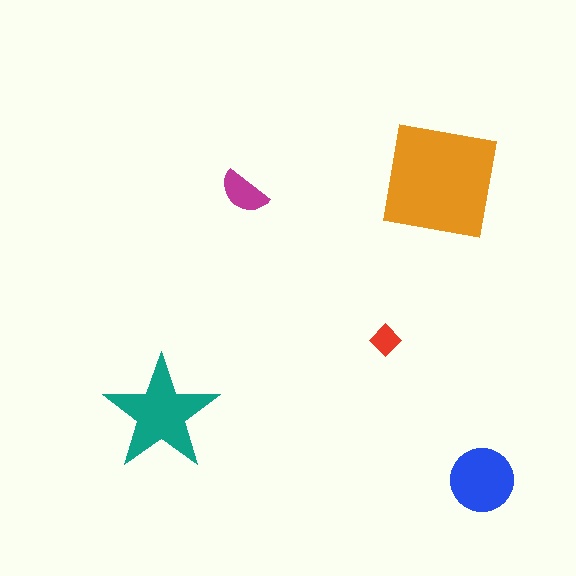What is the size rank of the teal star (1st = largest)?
2nd.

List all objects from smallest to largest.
The red diamond, the magenta semicircle, the blue circle, the teal star, the orange square.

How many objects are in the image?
There are 5 objects in the image.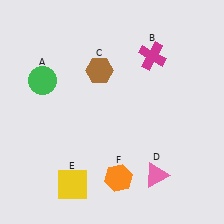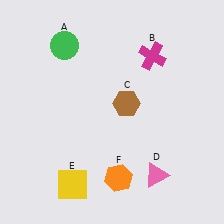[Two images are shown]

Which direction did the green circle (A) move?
The green circle (A) moved up.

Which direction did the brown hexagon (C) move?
The brown hexagon (C) moved down.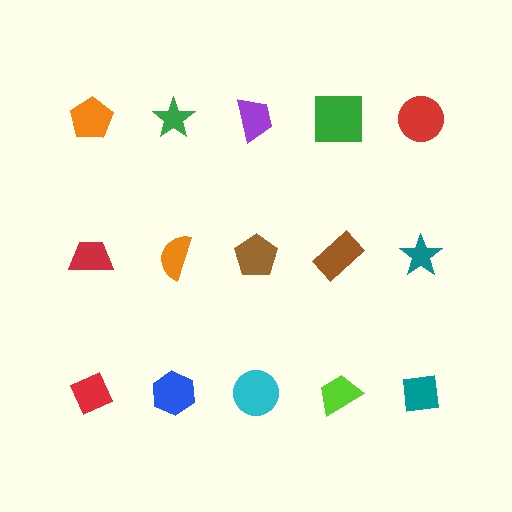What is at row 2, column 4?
A brown rectangle.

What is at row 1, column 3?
A purple trapezoid.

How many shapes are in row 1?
5 shapes.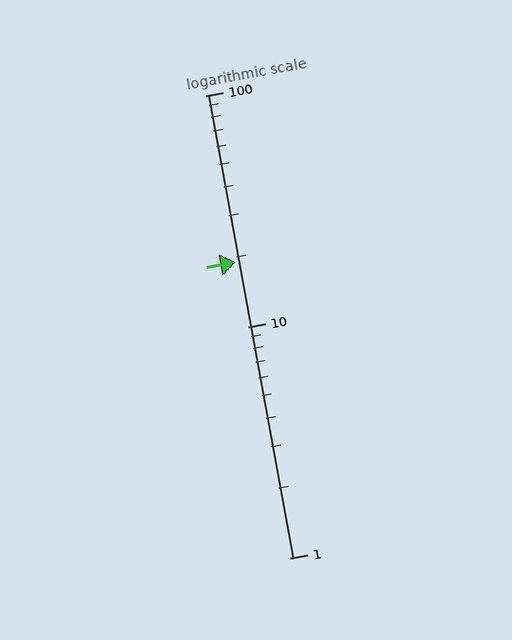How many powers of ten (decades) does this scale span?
The scale spans 2 decades, from 1 to 100.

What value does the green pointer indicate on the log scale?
The pointer indicates approximately 19.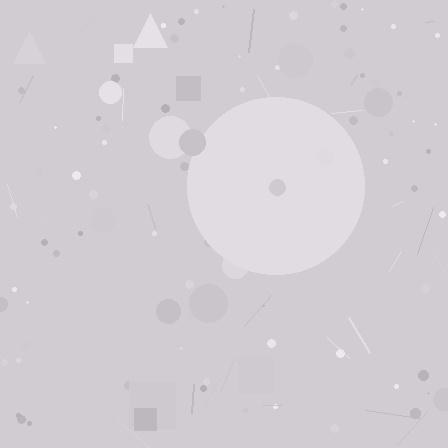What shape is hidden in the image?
A circle is hidden in the image.